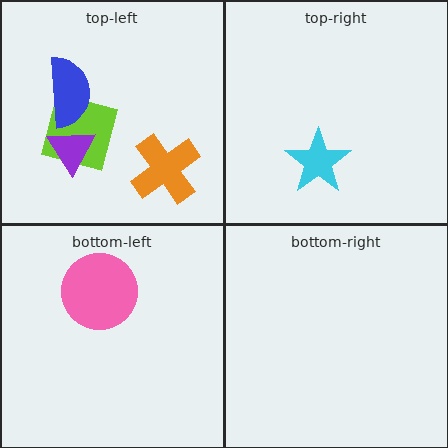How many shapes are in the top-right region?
1.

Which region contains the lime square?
The top-left region.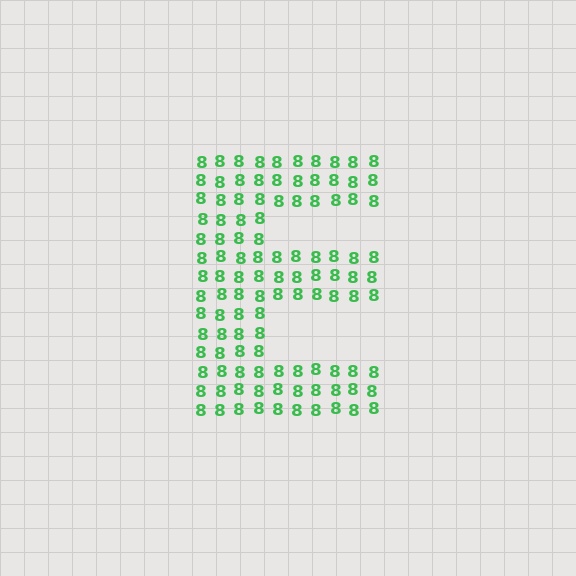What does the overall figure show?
The overall figure shows the letter E.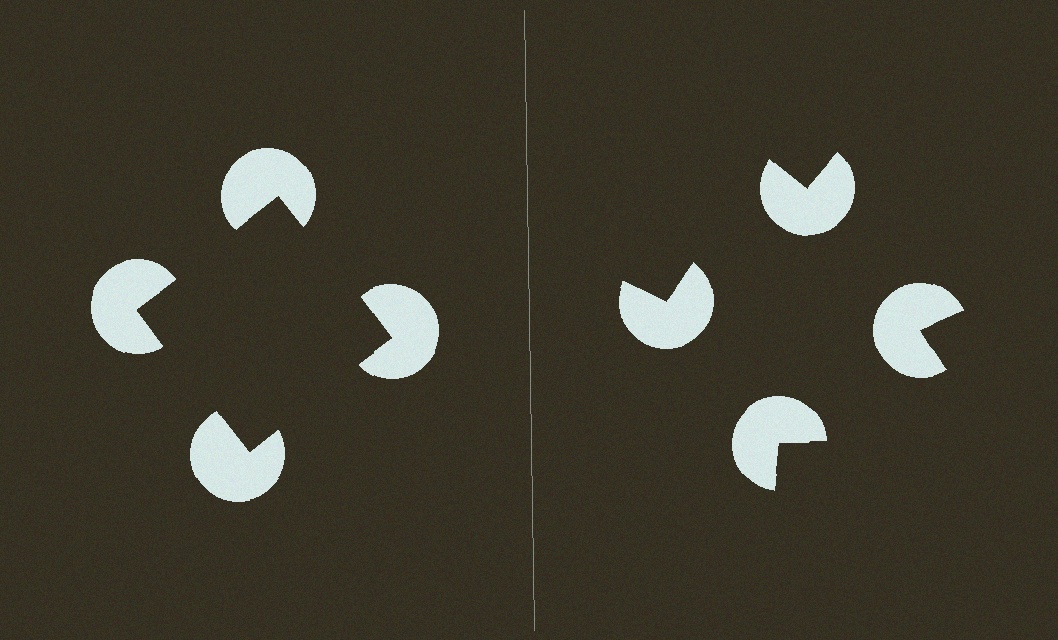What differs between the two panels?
The pac-man discs are positioned identically on both sides; only the wedge orientations differ. On the left they align to a square; on the right they are misaligned.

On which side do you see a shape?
An illusory square appears on the left side. On the right side the wedge cuts are rotated, so no coherent shape forms.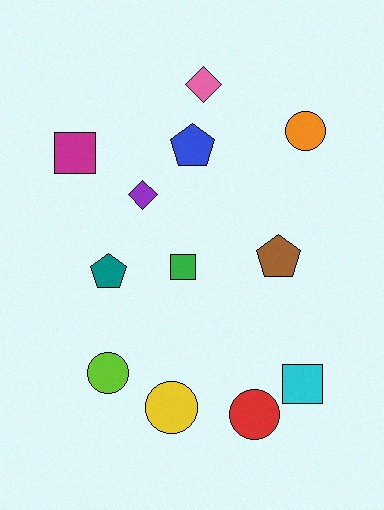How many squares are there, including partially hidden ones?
There are 3 squares.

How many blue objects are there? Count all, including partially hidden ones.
There is 1 blue object.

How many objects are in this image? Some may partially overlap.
There are 12 objects.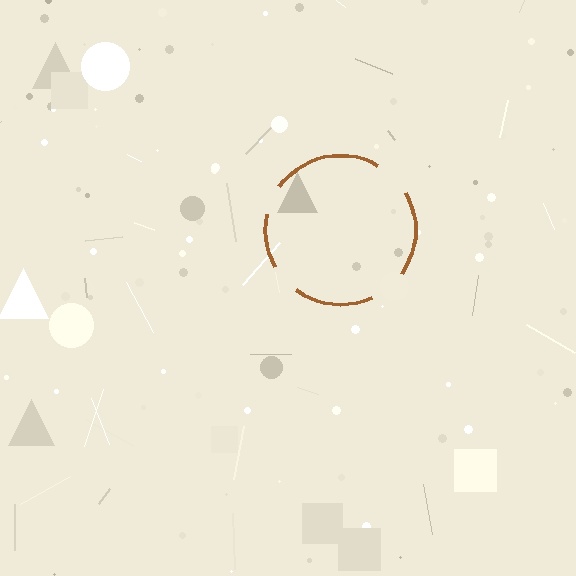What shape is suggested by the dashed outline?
The dashed outline suggests a circle.